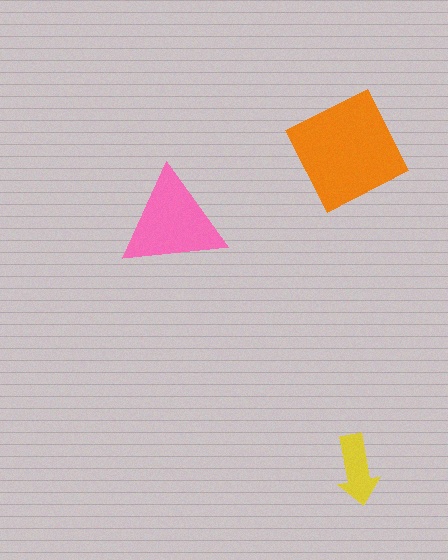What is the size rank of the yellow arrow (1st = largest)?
3rd.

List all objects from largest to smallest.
The orange diamond, the pink triangle, the yellow arrow.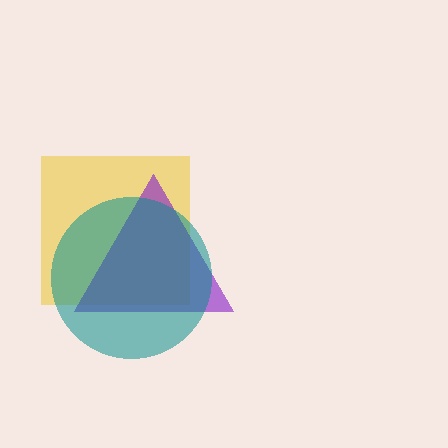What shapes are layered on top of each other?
The layered shapes are: a yellow square, a purple triangle, a teal circle.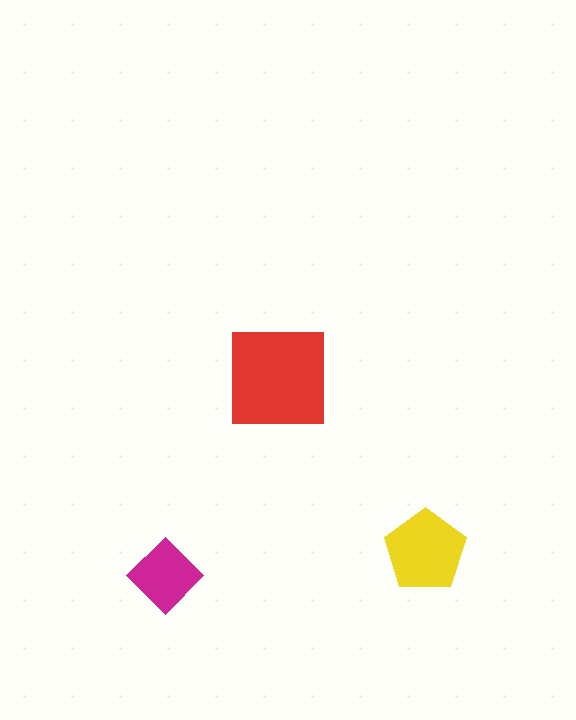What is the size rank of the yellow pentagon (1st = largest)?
2nd.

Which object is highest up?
The red square is topmost.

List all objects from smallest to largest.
The magenta diamond, the yellow pentagon, the red square.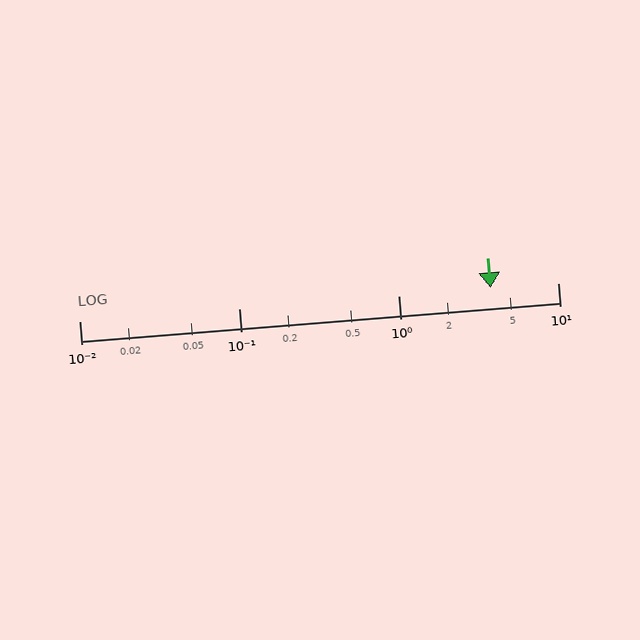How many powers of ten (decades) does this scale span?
The scale spans 3 decades, from 0.01 to 10.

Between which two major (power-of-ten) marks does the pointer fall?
The pointer is between 1 and 10.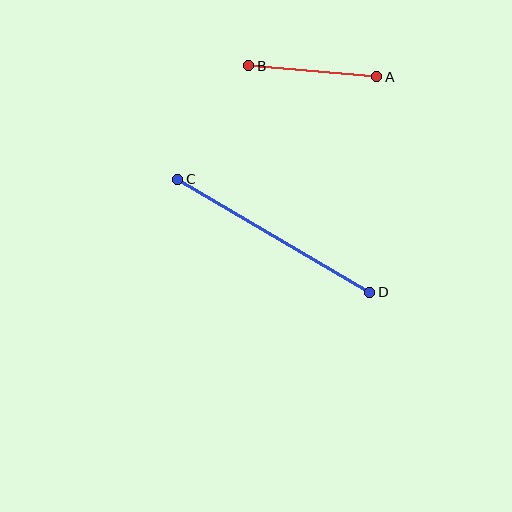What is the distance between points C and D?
The distance is approximately 223 pixels.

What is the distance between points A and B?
The distance is approximately 129 pixels.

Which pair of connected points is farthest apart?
Points C and D are farthest apart.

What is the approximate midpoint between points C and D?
The midpoint is at approximately (274, 236) pixels.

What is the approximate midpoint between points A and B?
The midpoint is at approximately (313, 71) pixels.